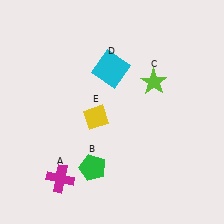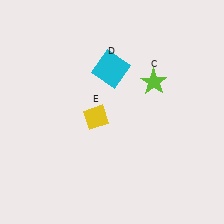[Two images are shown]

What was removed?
The magenta cross (A), the green pentagon (B) were removed in Image 2.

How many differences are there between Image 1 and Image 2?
There are 2 differences between the two images.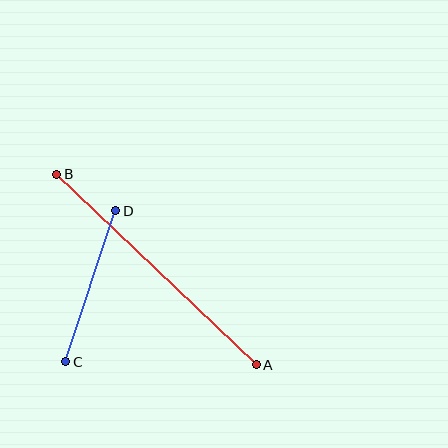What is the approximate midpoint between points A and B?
The midpoint is at approximately (156, 270) pixels.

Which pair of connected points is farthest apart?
Points A and B are farthest apart.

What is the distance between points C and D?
The distance is approximately 159 pixels.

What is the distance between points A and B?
The distance is approximately 276 pixels.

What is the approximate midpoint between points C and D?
The midpoint is at approximately (91, 286) pixels.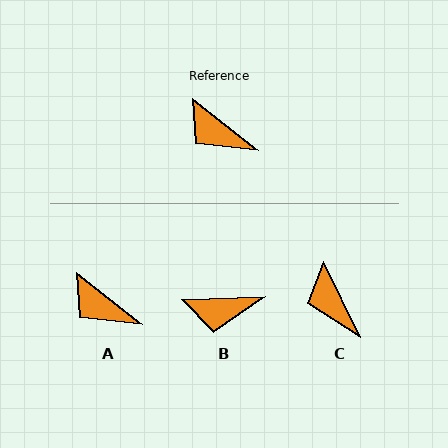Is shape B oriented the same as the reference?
No, it is off by about 40 degrees.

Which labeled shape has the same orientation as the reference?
A.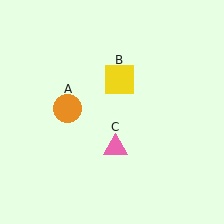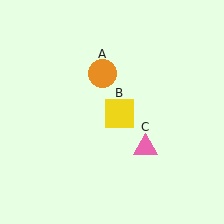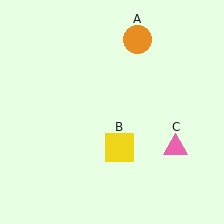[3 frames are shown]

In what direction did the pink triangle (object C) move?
The pink triangle (object C) moved right.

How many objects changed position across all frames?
3 objects changed position: orange circle (object A), yellow square (object B), pink triangle (object C).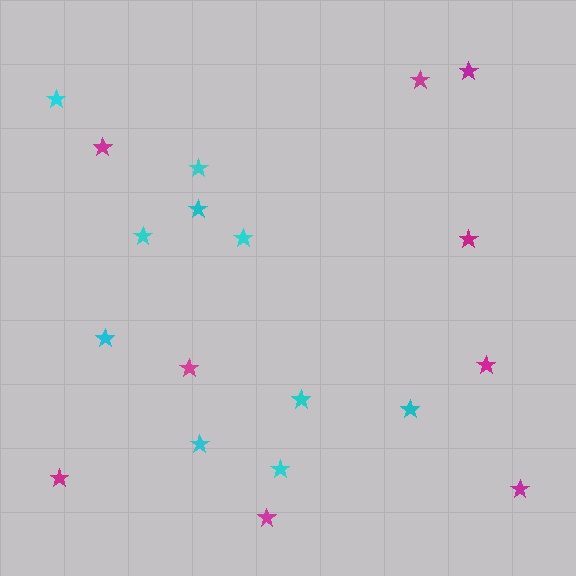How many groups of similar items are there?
There are 2 groups: one group of cyan stars (10) and one group of magenta stars (9).